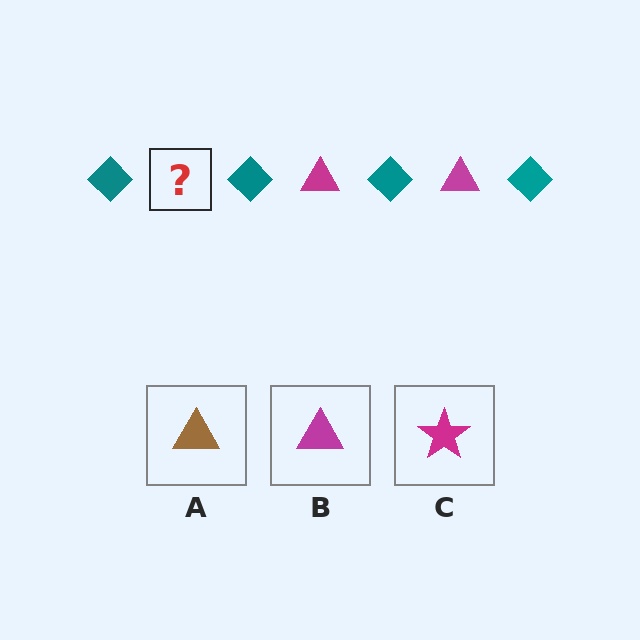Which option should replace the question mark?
Option B.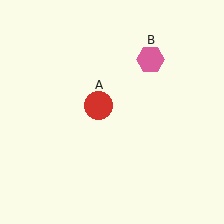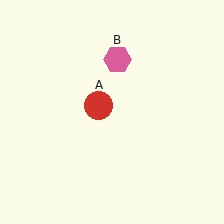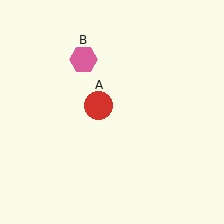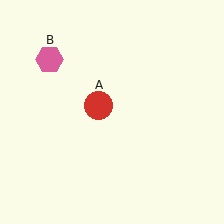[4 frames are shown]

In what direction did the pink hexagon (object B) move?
The pink hexagon (object B) moved left.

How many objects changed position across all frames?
1 object changed position: pink hexagon (object B).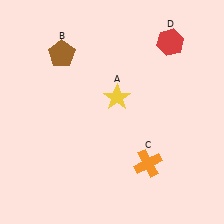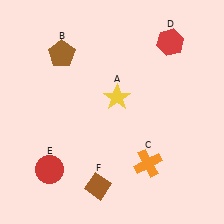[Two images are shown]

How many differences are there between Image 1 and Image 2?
There are 2 differences between the two images.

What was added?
A red circle (E), a brown diamond (F) were added in Image 2.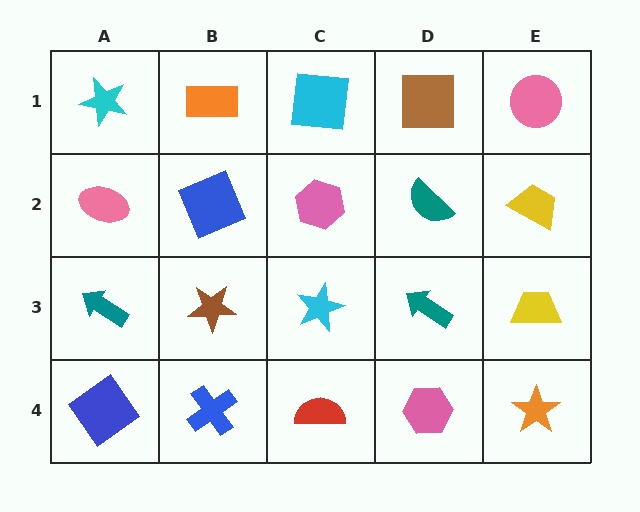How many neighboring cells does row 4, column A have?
2.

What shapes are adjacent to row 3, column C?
A pink hexagon (row 2, column C), a red semicircle (row 4, column C), a brown star (row 3, column B), a teal arrow (row 3, column D).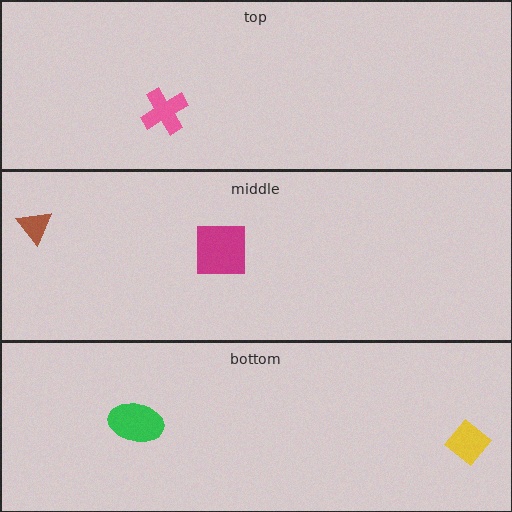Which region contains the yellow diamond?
The bottom region.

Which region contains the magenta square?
The middle region.